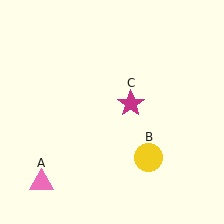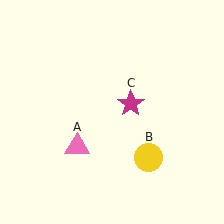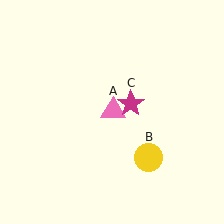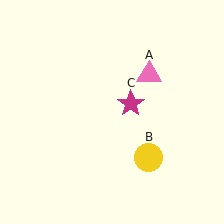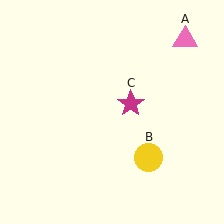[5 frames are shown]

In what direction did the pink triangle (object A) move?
The pink triangle (object A) moved up and to the right.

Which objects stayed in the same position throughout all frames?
Yellow circle (object B) and magenta star (object C) remained stationary.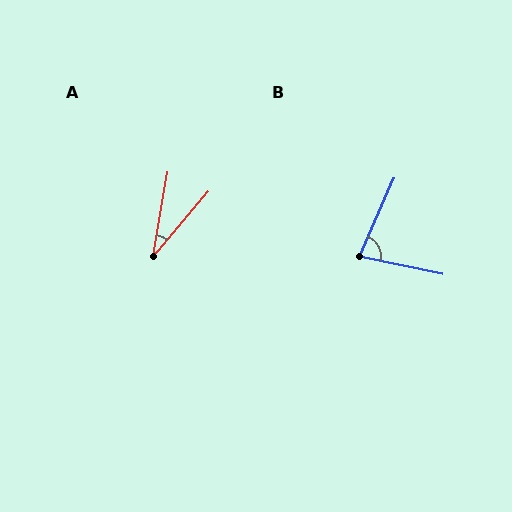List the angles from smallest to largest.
A (30°), B (78°).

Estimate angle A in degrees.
Approximately 30 degrees.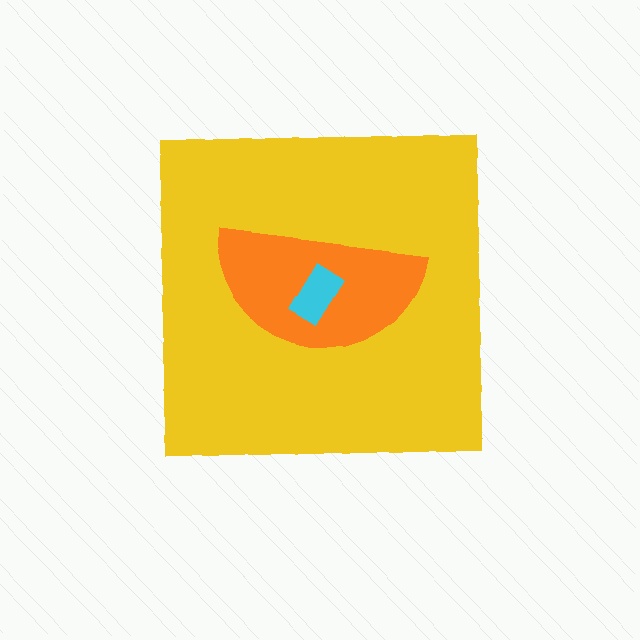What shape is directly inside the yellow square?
The orange semicircle.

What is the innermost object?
The cyan rectangle.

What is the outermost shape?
The yellow square.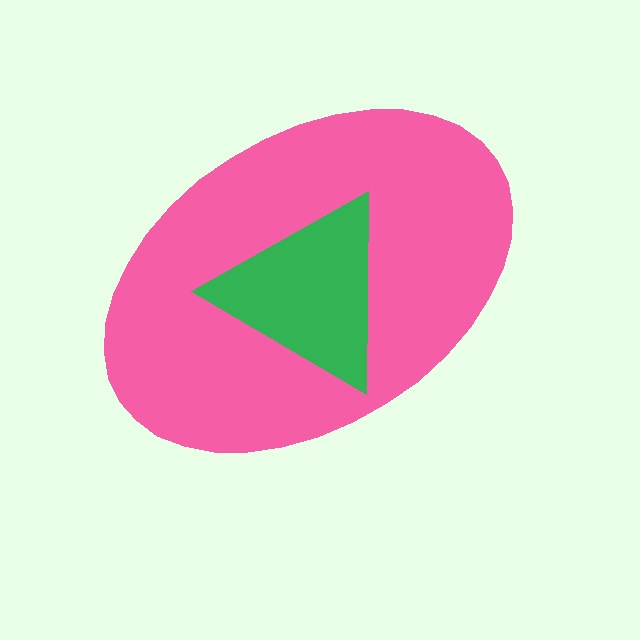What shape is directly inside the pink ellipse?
The green triangle.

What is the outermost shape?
The pink ellipse.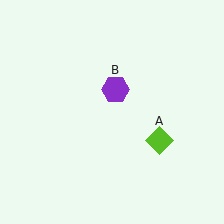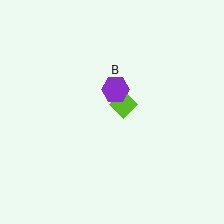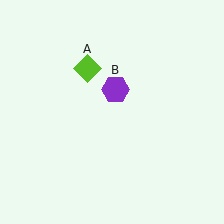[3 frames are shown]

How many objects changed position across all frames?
1 object changed position: lime diamond (object A).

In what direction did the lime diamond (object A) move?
The lime diamond (object A) moved up and to the left.